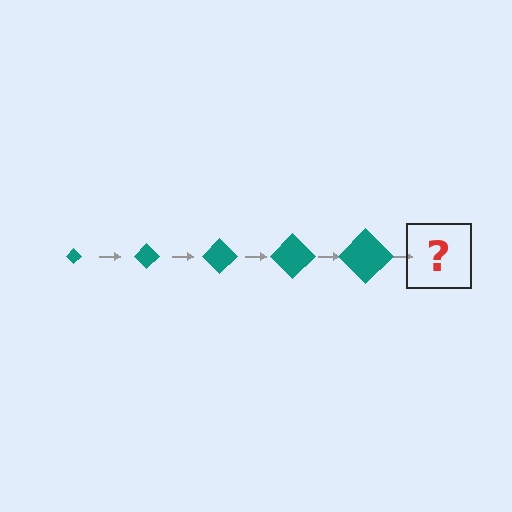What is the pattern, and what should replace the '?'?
The pattern is that the diamond gets progressively larger each step. The '?' should be a teal diamond, larger than the previous one.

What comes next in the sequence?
The next element should be a teal diamond, larger than the previous one.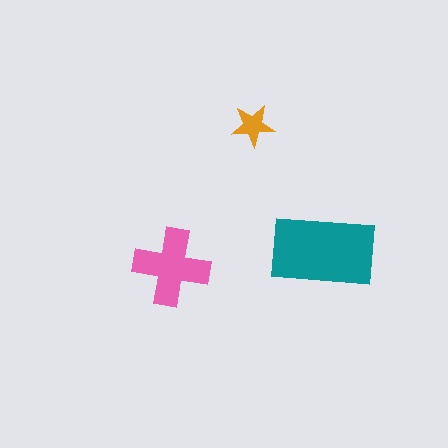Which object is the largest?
The teal rectangle.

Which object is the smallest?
The orange star.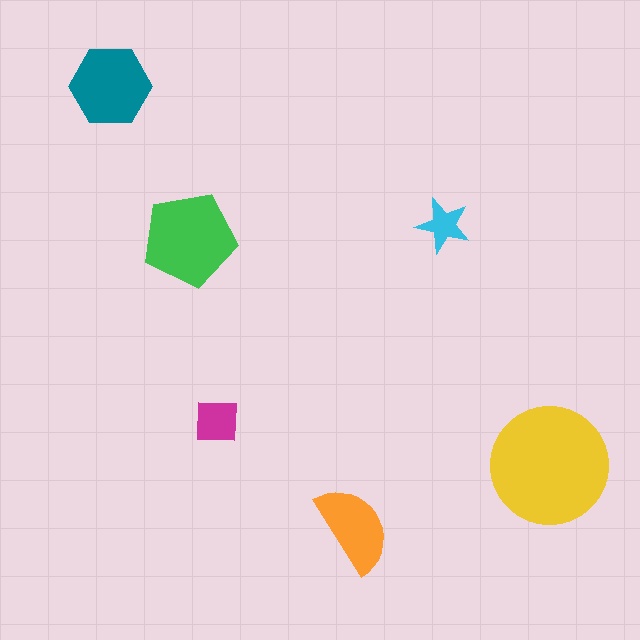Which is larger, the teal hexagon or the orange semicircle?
The teal hexagon.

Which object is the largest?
The yellow circle.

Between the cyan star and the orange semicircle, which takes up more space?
The orange semicircle.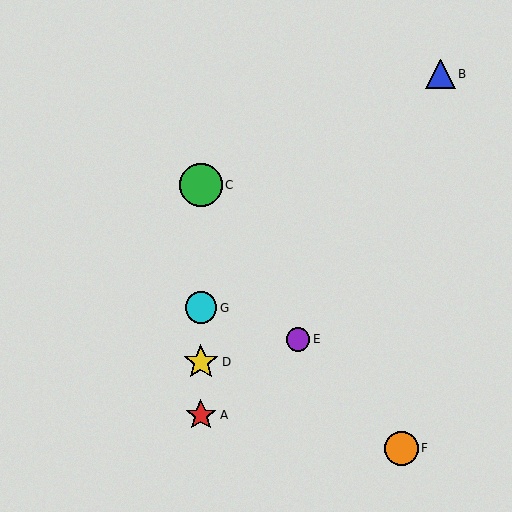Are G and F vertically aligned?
No, G is at x≈201 and F is at x≈401.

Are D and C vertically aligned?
Yes, both are at x≈201.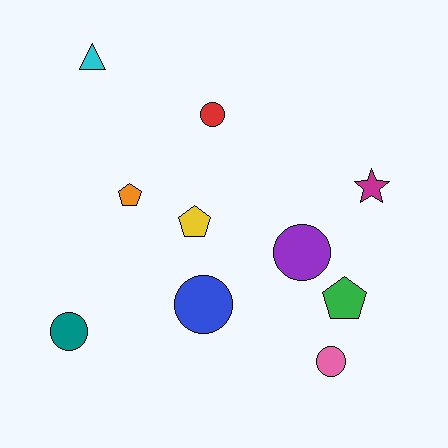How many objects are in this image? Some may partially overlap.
There are 10 objects.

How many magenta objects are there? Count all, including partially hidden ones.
There is 1 magenta object.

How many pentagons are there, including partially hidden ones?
There are 3 pentagons.